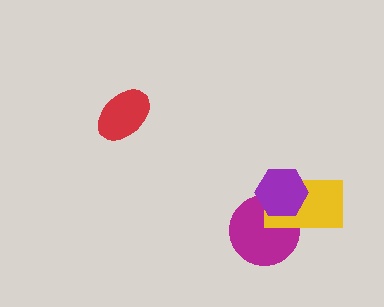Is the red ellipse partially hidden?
No, no other shape covers it.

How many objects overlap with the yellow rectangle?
2 objects overlap with the yellow rectangle.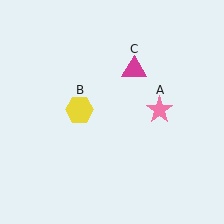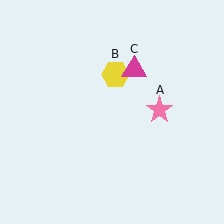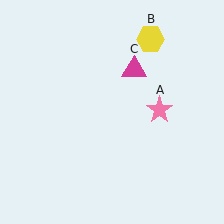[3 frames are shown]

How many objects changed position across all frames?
1 object changed position: yellow hexagon (object B).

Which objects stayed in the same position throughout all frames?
Pink star (object A) and magenta triangle (object C) remained stationary.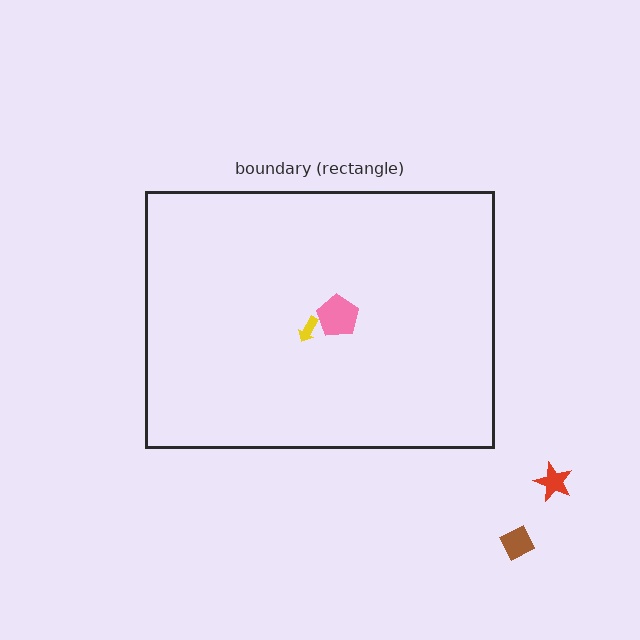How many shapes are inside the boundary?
2 inside, 2 outside.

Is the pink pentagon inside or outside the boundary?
Inside.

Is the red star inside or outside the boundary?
Outside.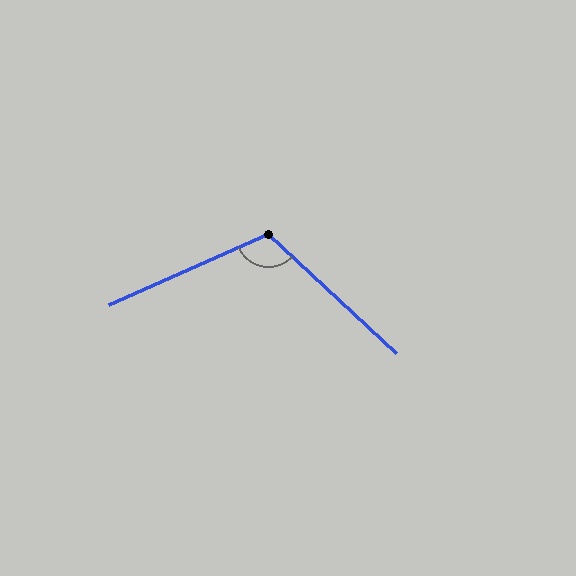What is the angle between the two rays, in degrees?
Approximately 113 degrees.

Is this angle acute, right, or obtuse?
It is obtuse.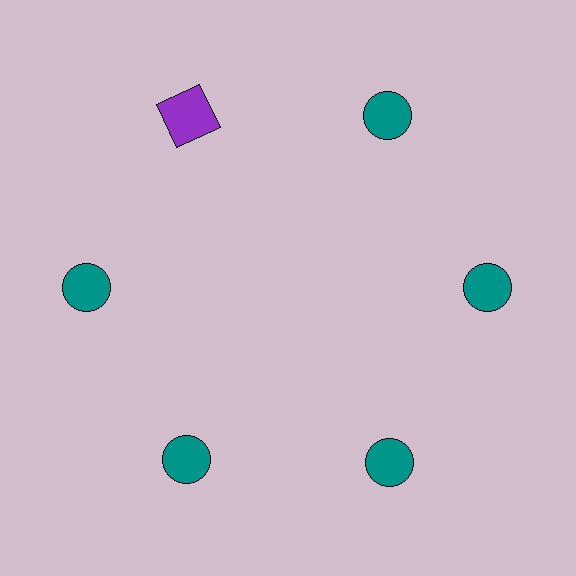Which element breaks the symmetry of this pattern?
The purple square at roughly the 11 o'clock position breaks the symmetry. All other shapes are teal circles.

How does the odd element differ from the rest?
It differs in both color (purple instead of teal) and shape (square instead of circle).